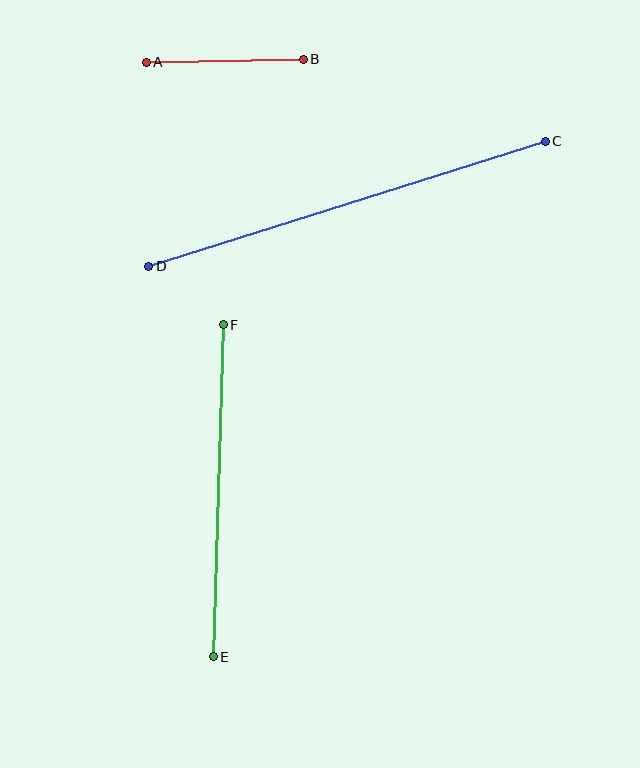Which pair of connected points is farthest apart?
Points C and D are farthest apart.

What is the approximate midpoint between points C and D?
The midpoint is at approximately (347, 204) pixels.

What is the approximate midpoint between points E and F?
The midpoint is at approximately (218, 491) pixels.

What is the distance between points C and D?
The distance is approximately 416 pixels.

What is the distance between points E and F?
The distance is approximately 332 pixels.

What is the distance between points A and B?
The distance is approximately 157 pixels.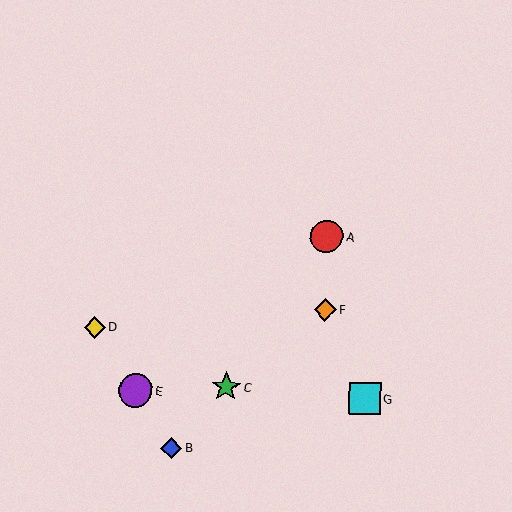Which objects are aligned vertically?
Objects A, F are aligned vertically.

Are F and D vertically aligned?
No, F is at x≈325 and D is at x≈95.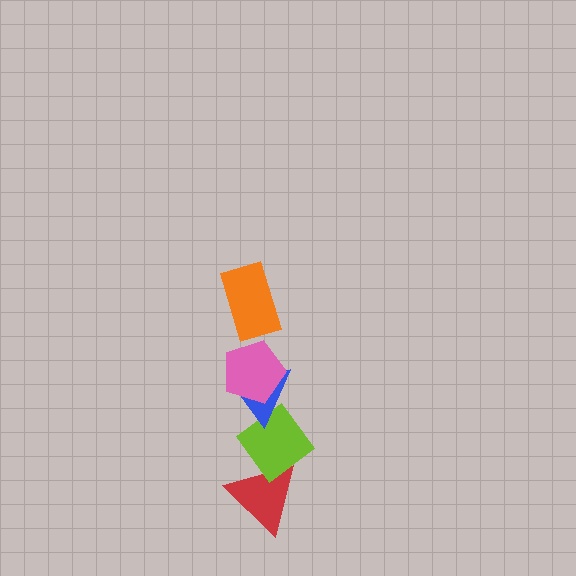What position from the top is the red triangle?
The red triangle is 5th from the top.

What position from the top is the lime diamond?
The lime diamond is 4th from the top.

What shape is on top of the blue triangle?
The pink pentagon is on top of the blue triangle.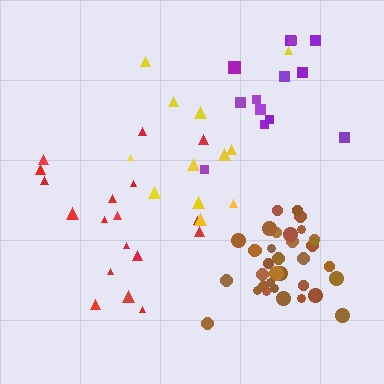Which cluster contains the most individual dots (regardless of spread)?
Brown (35).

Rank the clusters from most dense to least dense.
brown, red, purple, yellow.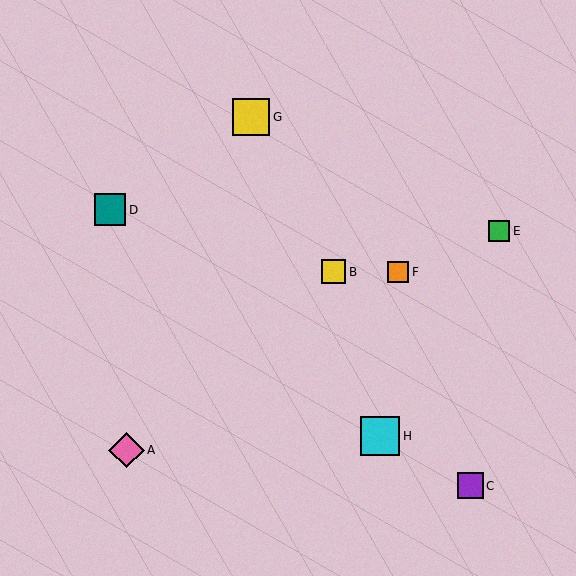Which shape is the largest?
The cyan square (labeled H) is the largest.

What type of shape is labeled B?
Shape B is a yellow square.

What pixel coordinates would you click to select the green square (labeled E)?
Click at (499, 231) to select the green square E.